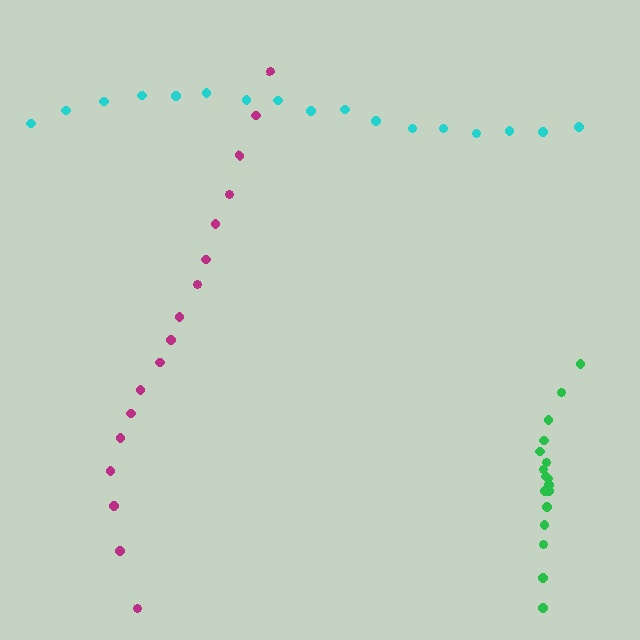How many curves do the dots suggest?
There are 3 distinct paths.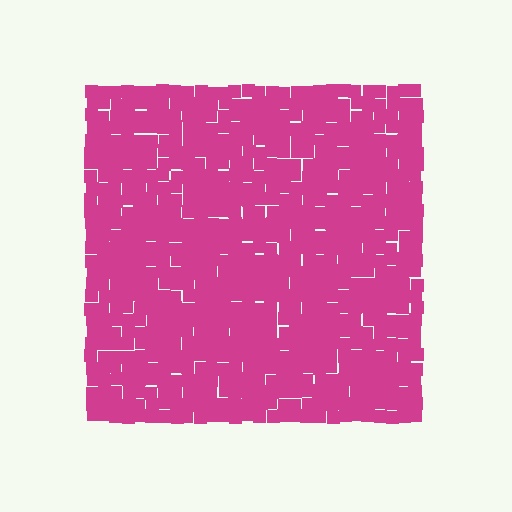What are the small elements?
The small elements are squares.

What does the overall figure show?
The overall figure shows a square.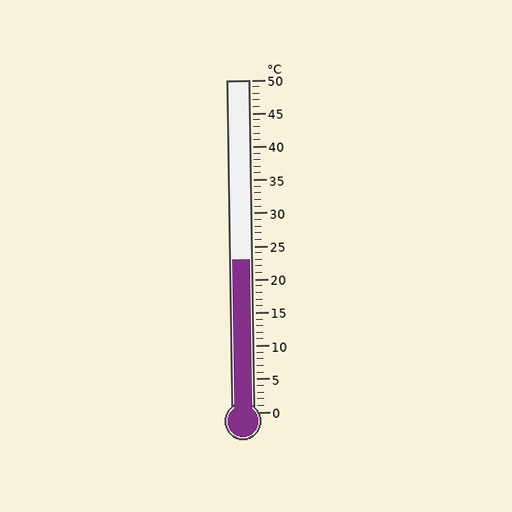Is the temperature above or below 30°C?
The temperature is below 30°C.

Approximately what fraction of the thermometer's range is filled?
The thermometer is filled to approximately 45% of its range.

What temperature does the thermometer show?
The thermometer shows approximately 23°C.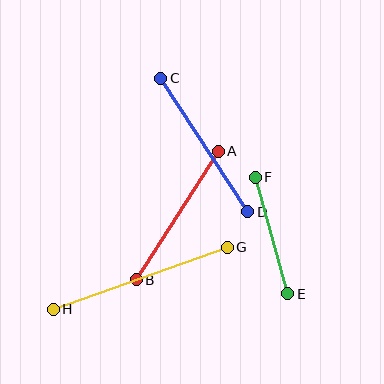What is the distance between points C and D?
The distance is approximately 159 pixels.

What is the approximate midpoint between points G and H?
The midpoint is at approximately (140, 278) pixels.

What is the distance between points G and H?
The distance is approximately 185 pixels.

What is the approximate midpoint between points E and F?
The midpoint is at approximately (272, 236) pixels.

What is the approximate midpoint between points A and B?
The midpoint is at approximately (177, 215) pixels.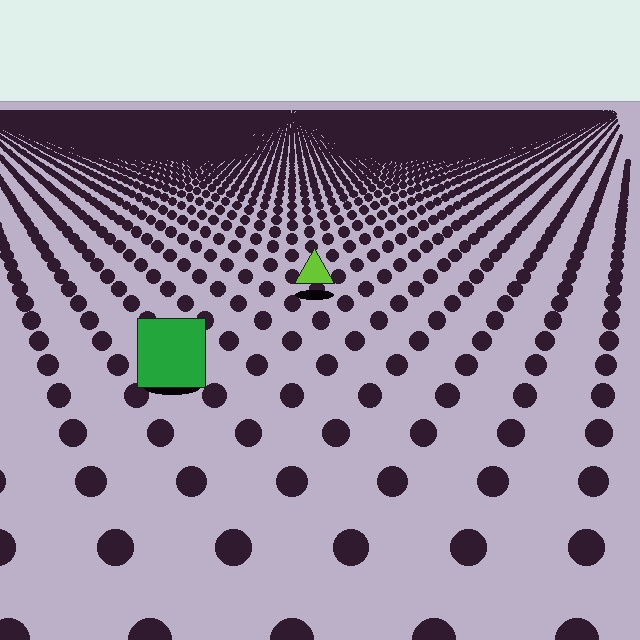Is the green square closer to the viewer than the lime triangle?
Yes. The green square is closer — you can tell from the texture gradient: the ground texture is coarser near it.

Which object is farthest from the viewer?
The lime triangle is farthest from the viewer. It appears smaller and the ground texture around it is denser.